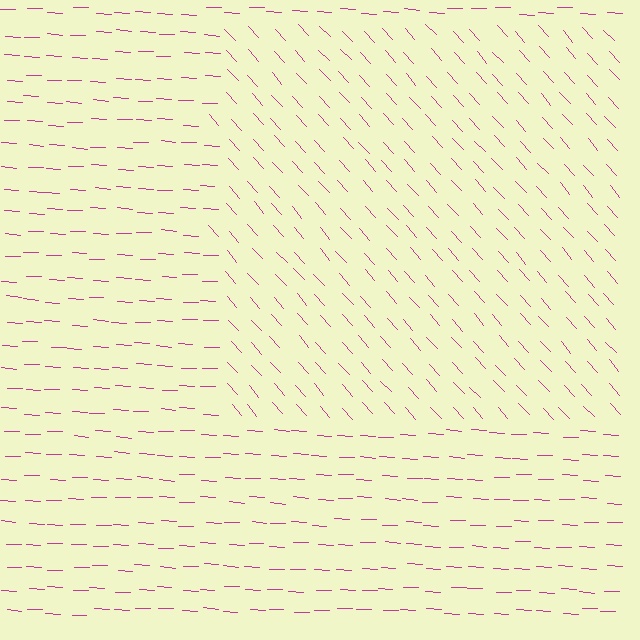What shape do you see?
I see a rectangle.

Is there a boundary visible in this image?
Yes, there is a texture boundary formed by a change in line orientation.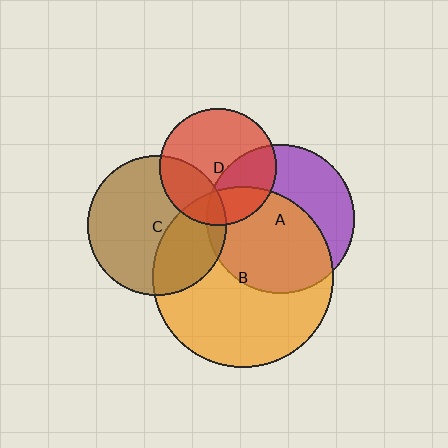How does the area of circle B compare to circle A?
Approximately 1.5 times.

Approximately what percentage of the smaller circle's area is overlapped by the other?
Approximately 20%.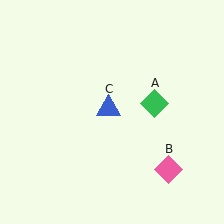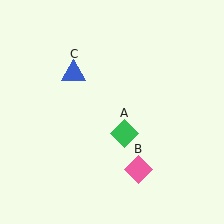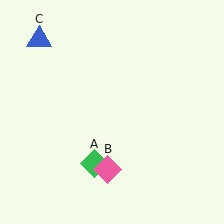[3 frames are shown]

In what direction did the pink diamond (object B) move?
The pink diamond (object B) moved left.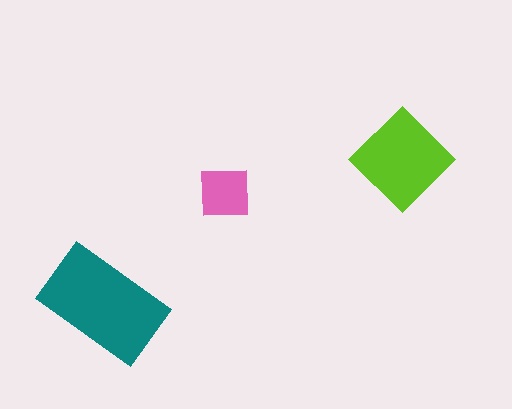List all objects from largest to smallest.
The teal rectangle, the lime diamond, the pink square.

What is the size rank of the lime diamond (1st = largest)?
2nd.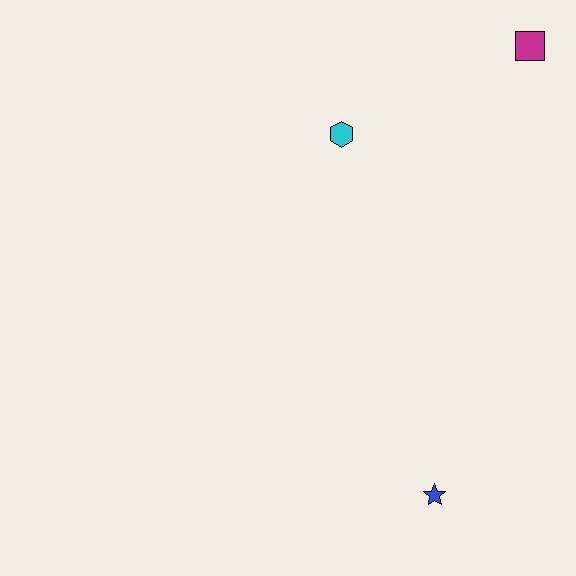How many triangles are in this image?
There are no triangles.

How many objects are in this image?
There are 3 objects.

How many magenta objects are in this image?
There is 1 magenta object.